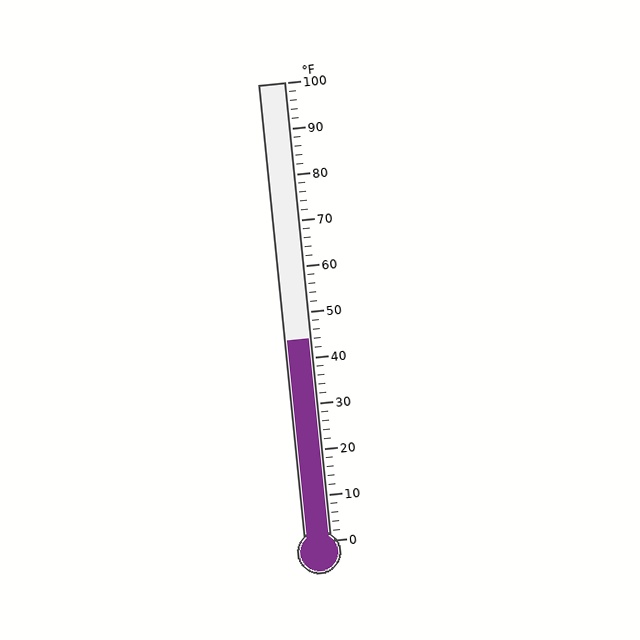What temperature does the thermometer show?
The thermometer shows approximately 44°F.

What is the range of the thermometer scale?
The thermometer scale ranges from 0°F to 100°F.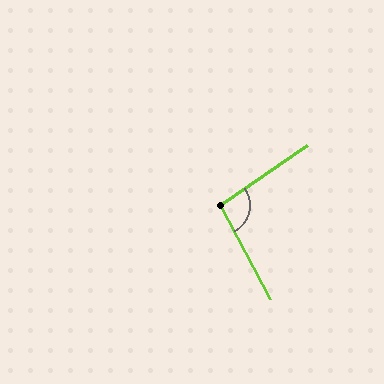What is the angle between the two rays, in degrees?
Approximately 97 degrees.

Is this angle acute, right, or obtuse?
It is obtuse.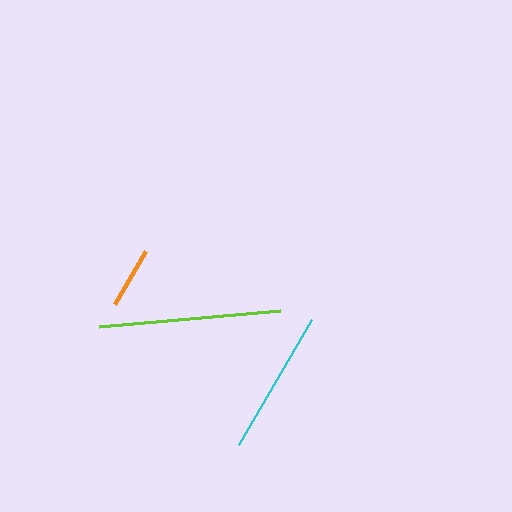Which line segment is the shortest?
The orange line is the shortest at approximately 61 pixels.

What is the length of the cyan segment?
The cyan segment is approximately 145 pixels long.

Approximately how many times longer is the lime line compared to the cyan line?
The lime line is approximately 1.3 times the length of the cyan line.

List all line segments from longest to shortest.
From longest to shortest: lime, cyan, orange.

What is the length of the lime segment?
The lime segment is approximately 182 pixels long.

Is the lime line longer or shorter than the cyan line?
The lime line is longer than the cyan line.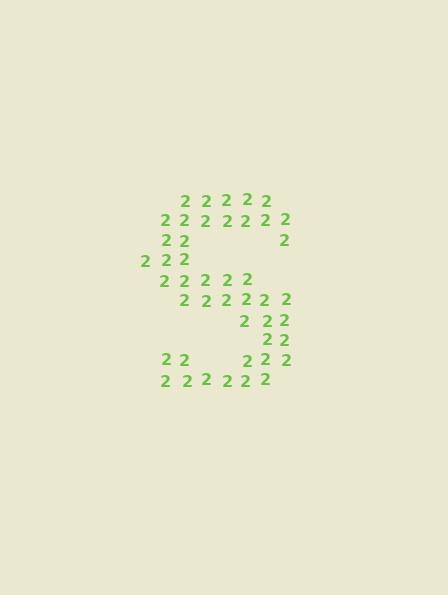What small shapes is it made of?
It is made of small digit 2's.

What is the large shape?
The large shape is the letter S.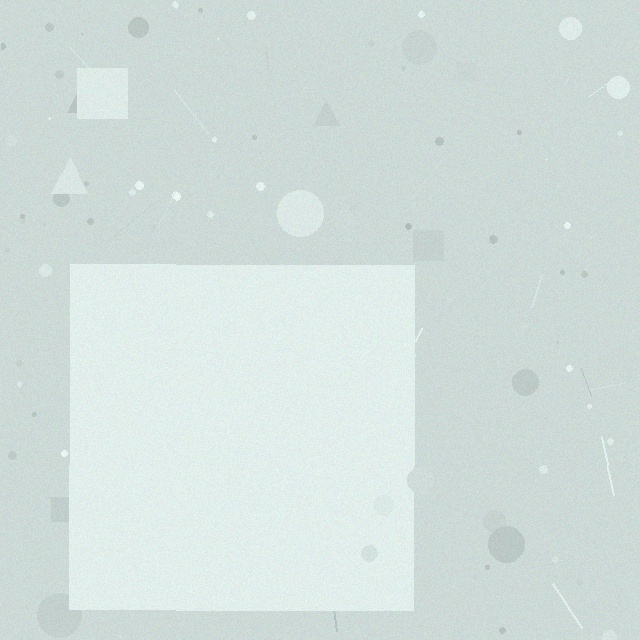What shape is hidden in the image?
A square is hidden in the image.